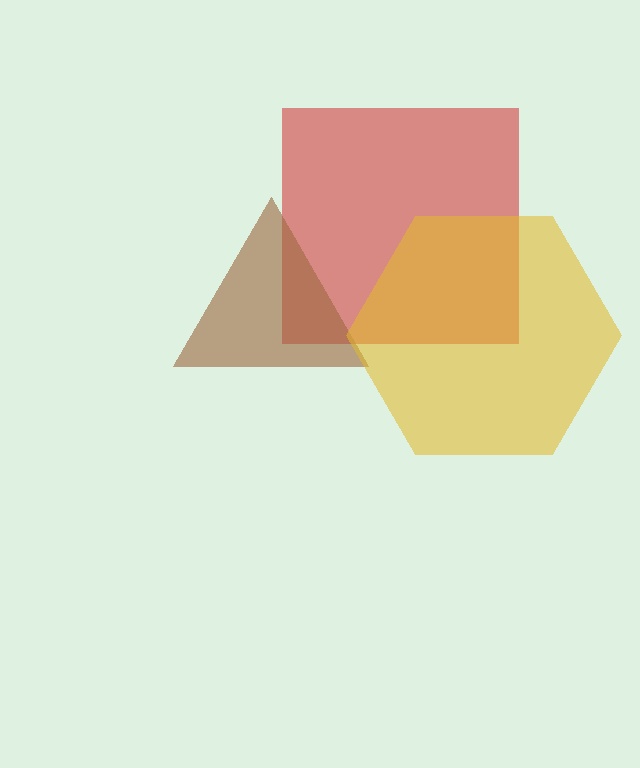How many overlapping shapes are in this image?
There are 3 overlapping shapes in the image.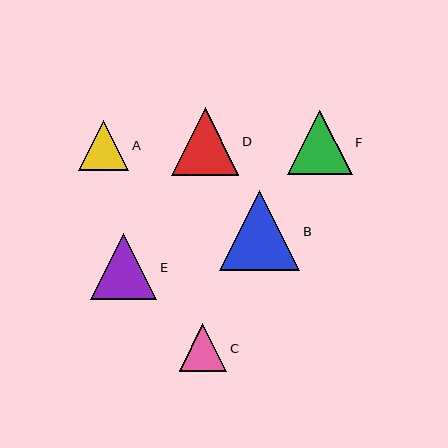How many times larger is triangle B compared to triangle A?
Triangle B is approximately 1.6 times the size of triangle A.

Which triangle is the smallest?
Triangle C is the smallest with a size of approximately 48 pixels.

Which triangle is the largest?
Triangle B is the largest with a size of approximately 80 pixels.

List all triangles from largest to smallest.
From largest to smallest: B, D, E, F, A, C.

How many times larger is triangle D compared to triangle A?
Triangle D is approximately 1.3 times the size of triangle A.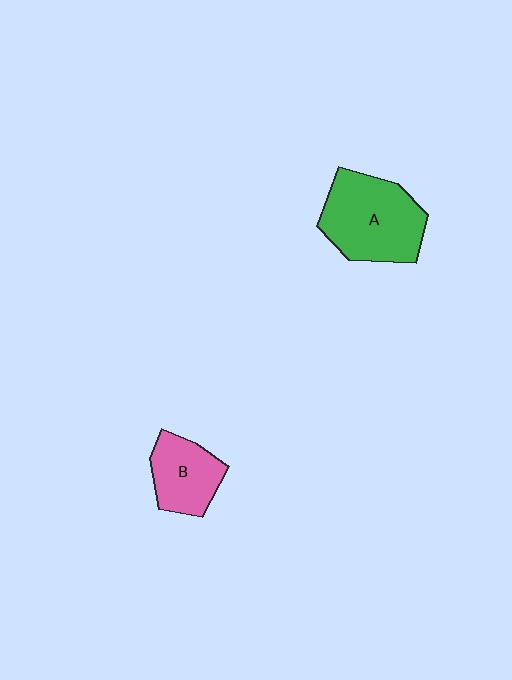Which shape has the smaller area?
Shape B (pink).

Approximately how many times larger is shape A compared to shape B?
Approximately 1.7 times.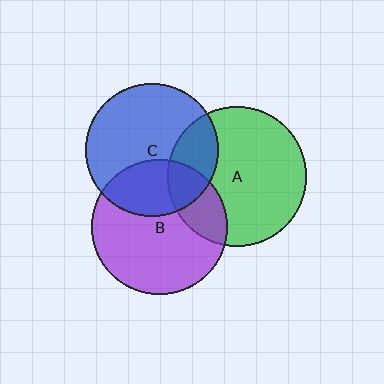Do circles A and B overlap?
Yes.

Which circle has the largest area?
Circle A (green).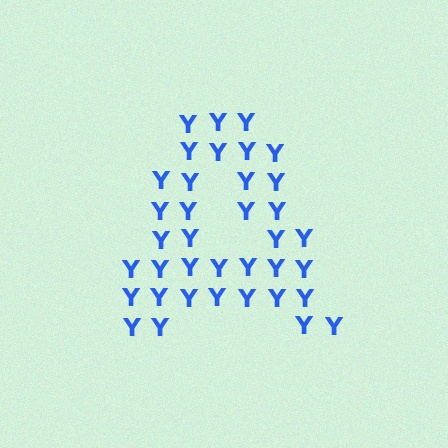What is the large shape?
The large shape is the letter A.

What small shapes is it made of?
It is made of small letter Y's.